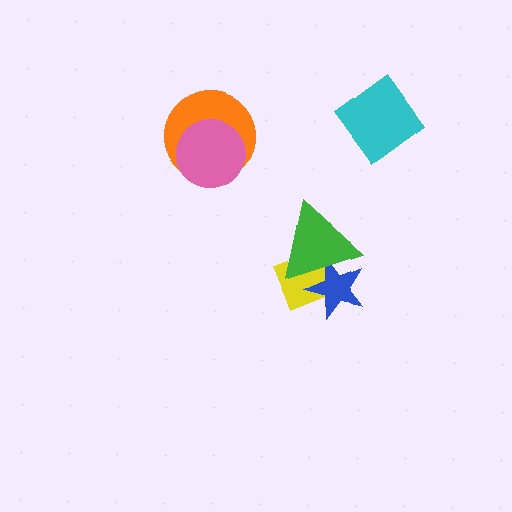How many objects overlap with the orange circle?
1 object overlaps with the orange circle.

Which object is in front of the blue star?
The green triangle is in front of the blue star.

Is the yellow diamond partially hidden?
Yes, it is partially covered by another shape.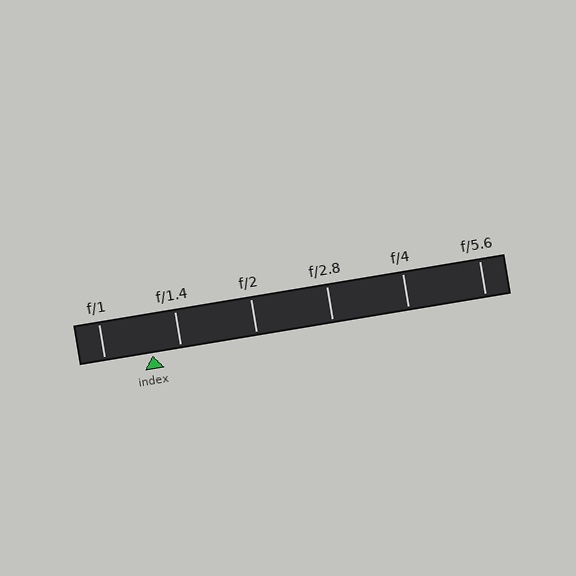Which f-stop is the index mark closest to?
The index mark is closest to f/1.4.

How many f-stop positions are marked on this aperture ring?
There are 6 f-stop positions marked.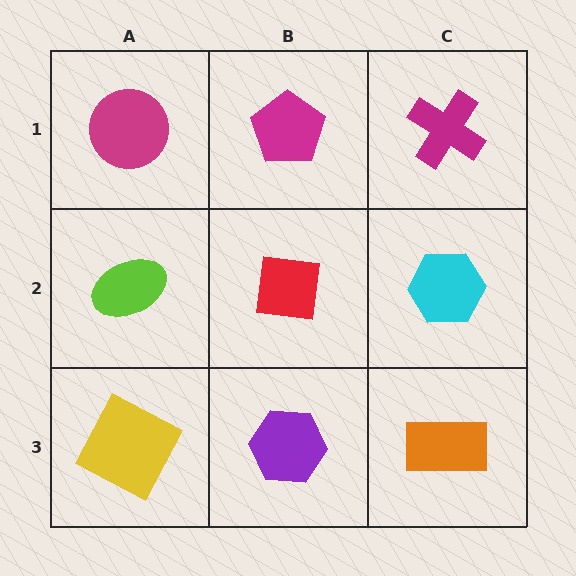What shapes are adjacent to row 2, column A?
A magenta circle (row 1, column A), a yellow square (row 3, column A), a red square (row 2, column B).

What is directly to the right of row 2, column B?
A cyan hexagon.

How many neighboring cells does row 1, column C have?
2.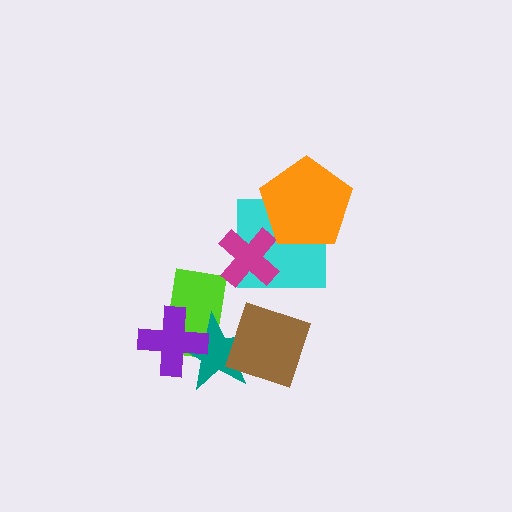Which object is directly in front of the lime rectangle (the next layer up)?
The teal star is directly in front of the lime rectangle.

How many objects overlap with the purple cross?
2 objects overlap with the purple cross.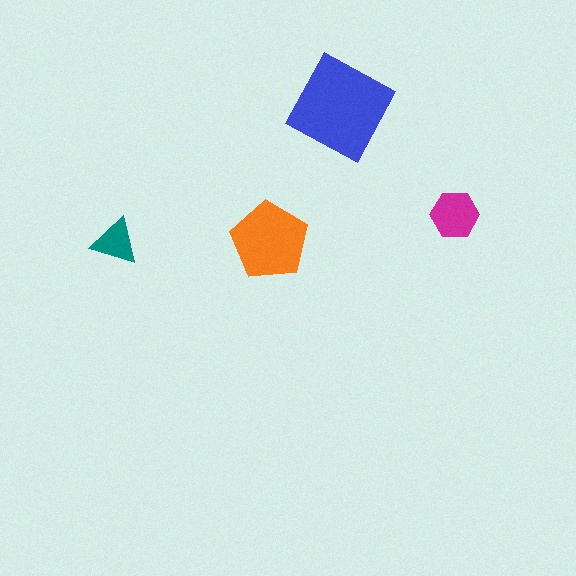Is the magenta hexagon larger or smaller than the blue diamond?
Smaller.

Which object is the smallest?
The teal triangle.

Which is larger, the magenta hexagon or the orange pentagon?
The orange pentagon.